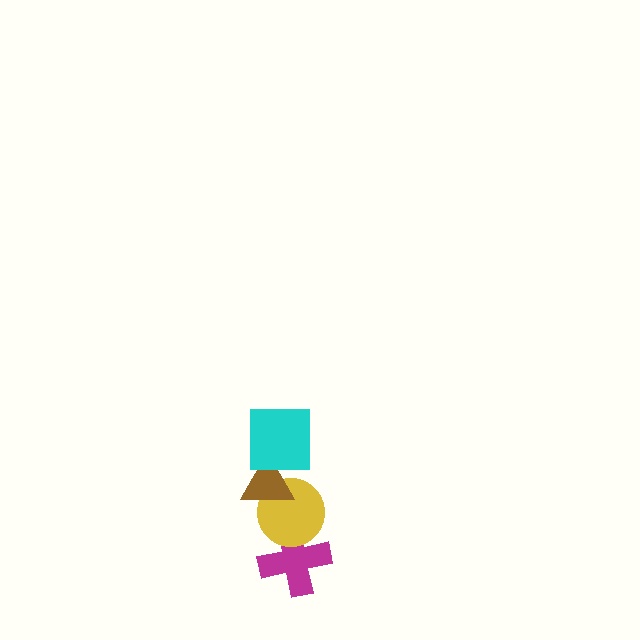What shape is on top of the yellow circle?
The brown triangle is on top of the yellow circle.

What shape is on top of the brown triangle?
The cyan square is on top of the brown triangle.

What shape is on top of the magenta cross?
The yellow circle is on top of the magenta cross.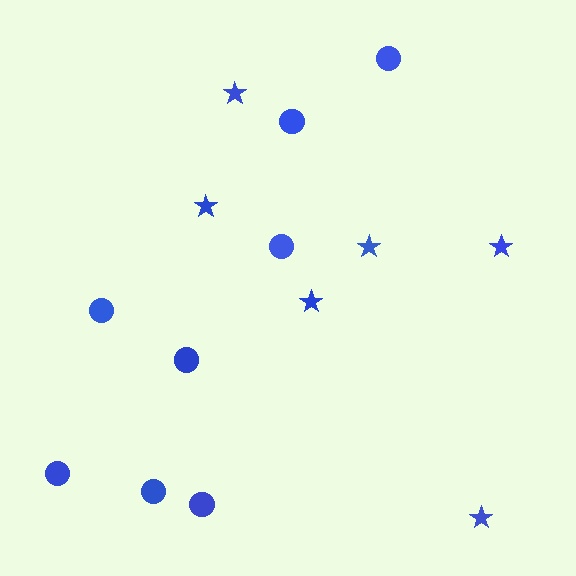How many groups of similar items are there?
There are 2 groups: one group of circles (8) and one group of stars (6).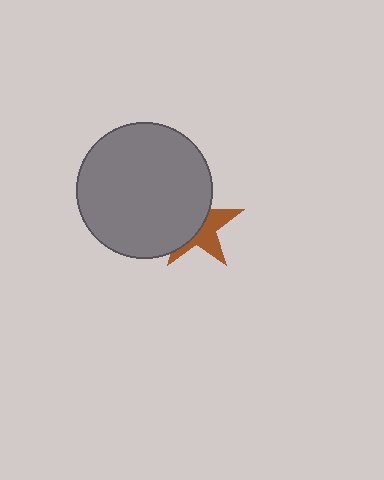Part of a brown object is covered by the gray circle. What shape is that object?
It is a star.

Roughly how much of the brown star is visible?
A small part of it is visible (roughly 43%).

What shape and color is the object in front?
The object in front is a gray circle.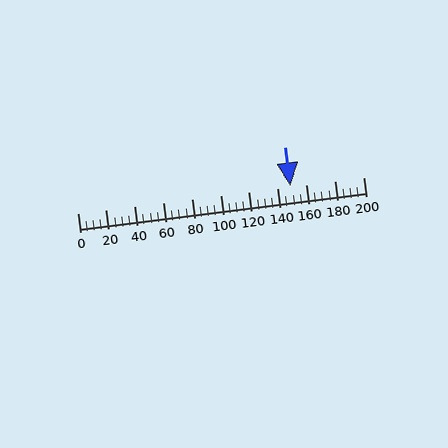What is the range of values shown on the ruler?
The ruler shows values from 0 to 200.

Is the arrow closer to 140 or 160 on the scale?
The arrow is closer to 140.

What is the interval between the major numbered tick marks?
The major tick marks are spaced 20 units apart.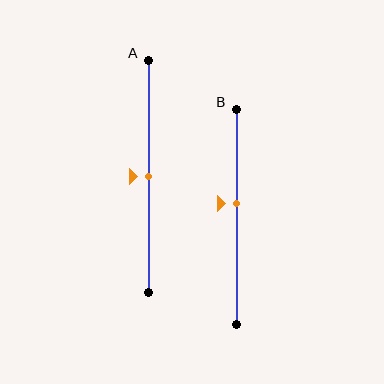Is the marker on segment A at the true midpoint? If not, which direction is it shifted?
Yes, the marker on segment A is at the true midpoint.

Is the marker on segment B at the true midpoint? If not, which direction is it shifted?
No, the marker on segment B is shifted upward by about 6% of the segment length.